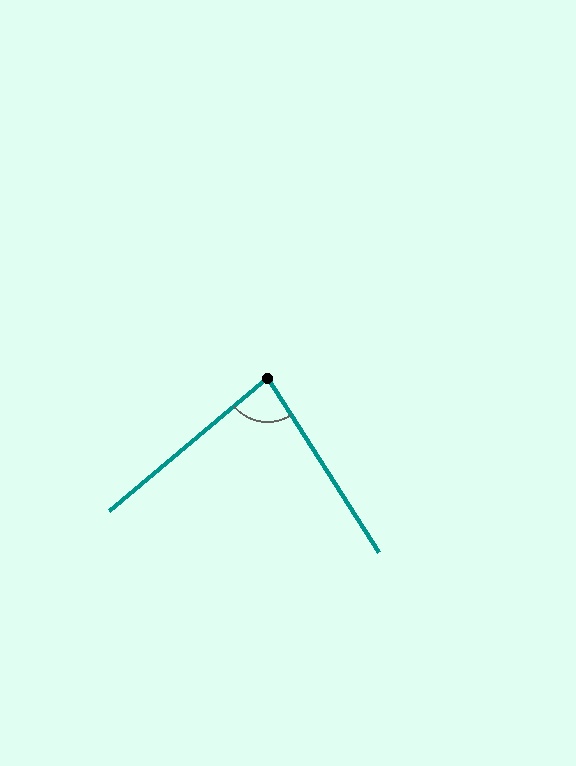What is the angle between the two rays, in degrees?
Approximately 82 degrees.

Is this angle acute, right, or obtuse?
It is acute.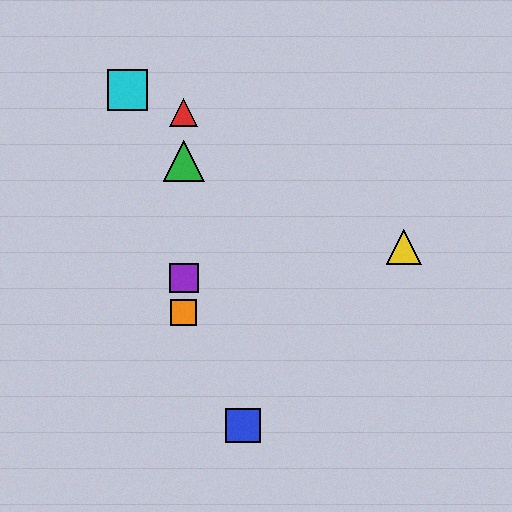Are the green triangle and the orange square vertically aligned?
Yes, both are at x≈184.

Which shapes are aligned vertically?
The red triangle, the green triangle, the purple square, the orange square are aligned vertically.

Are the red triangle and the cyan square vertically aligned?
No, the red triangle is at x≈184 and the cyan square is at x≈128.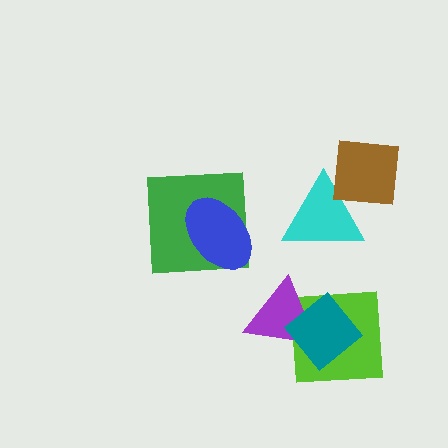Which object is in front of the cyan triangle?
The brown square is in front of the cyan triangle.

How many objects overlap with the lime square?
2 objects overlap with the lime square.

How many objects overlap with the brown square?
1 object overlaps with the brown square.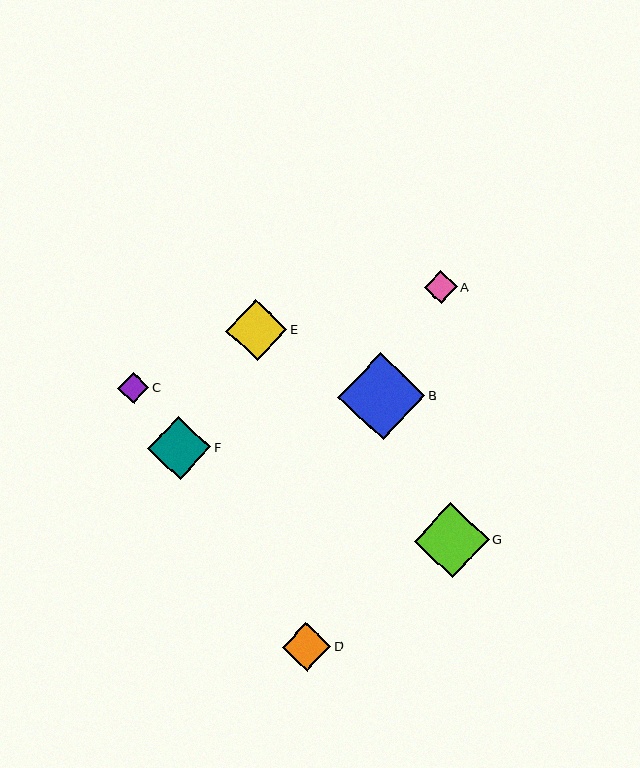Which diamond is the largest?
Diamond B is the largest with a size of approximately 87 pixels.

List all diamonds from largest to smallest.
From largest to smallest: B, G, F, E, D, A, C.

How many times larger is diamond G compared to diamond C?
Diamond G is approximately 2.4 times the size of diamond C.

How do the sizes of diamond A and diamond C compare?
Diamond A and diamond C are approximately the same size.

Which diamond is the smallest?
Diamond C is the smallest with a size of approximately 31 pixels.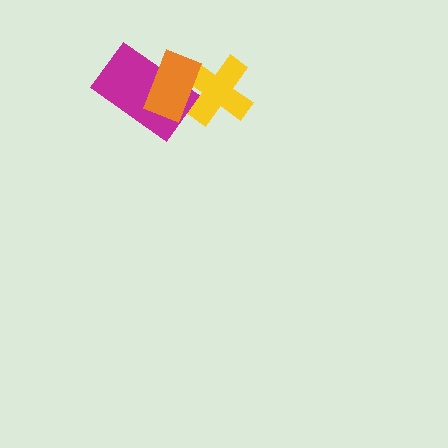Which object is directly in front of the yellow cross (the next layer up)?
The magenta rectangle is directly in front of the yellow cross.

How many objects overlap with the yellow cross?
2 objects overlap with the yellow cross.